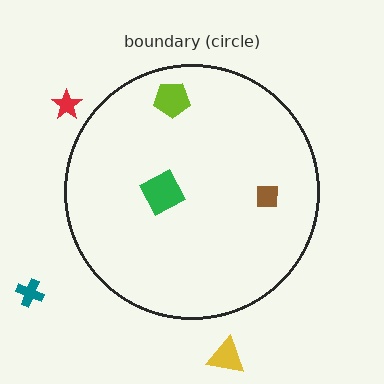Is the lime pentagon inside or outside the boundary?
Inside.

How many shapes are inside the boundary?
3 inside, 3 outside.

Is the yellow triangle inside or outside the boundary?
Outside.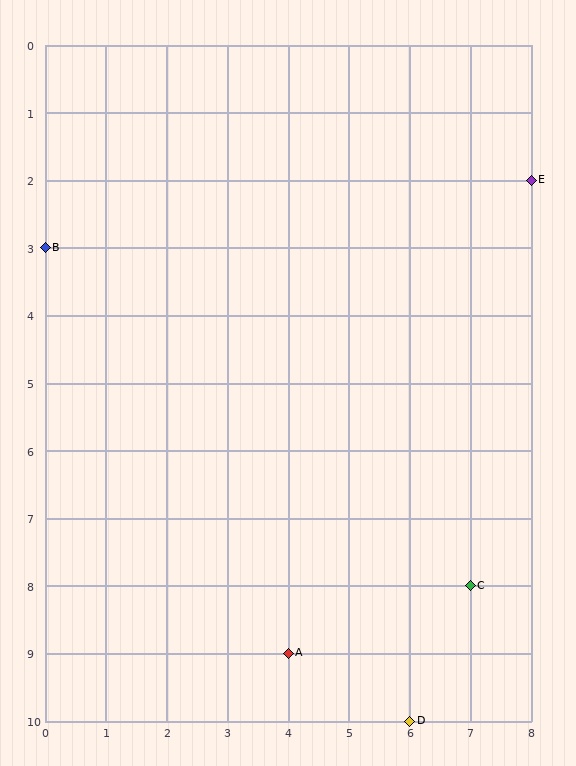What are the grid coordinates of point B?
Point B is at grid coordinates (0, 3).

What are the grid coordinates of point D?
Point D is at grid coordinates (6, 10).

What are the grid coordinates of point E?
Point E is at grid coordinates (8, 2).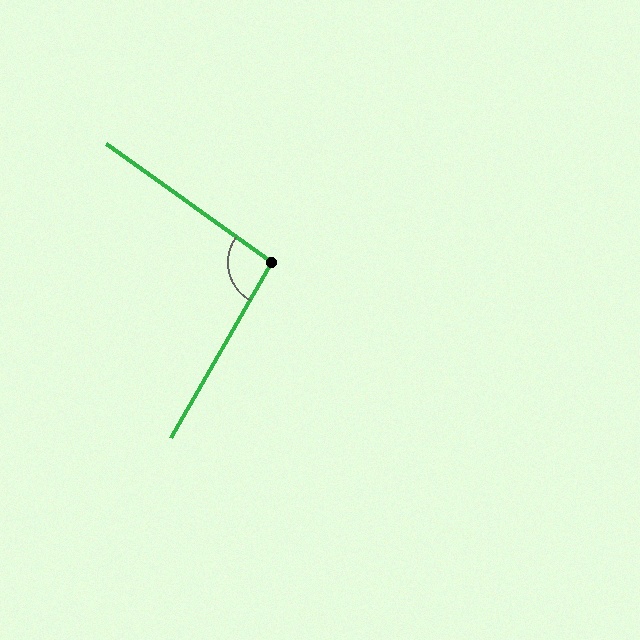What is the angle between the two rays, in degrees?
Approximately 95 degrees.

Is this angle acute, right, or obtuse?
It is obtuse.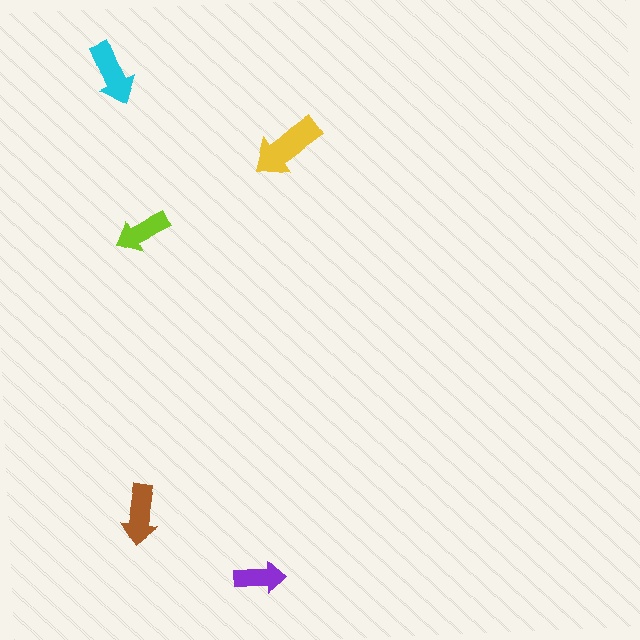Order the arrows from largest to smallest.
the yellow one, the cyan one, the brown one, the lime one, the purple one.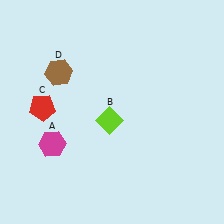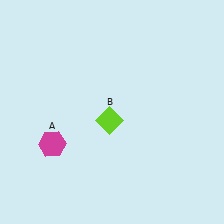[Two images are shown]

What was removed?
The brown hexagon (D), the red pentagon (C) were removed in Image 2.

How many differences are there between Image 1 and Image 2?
There are 2 differences between the two images.